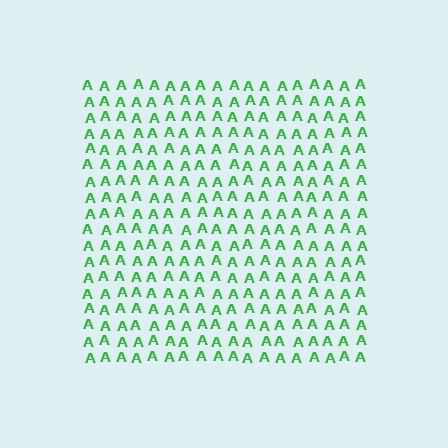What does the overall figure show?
The overall figure shows a square.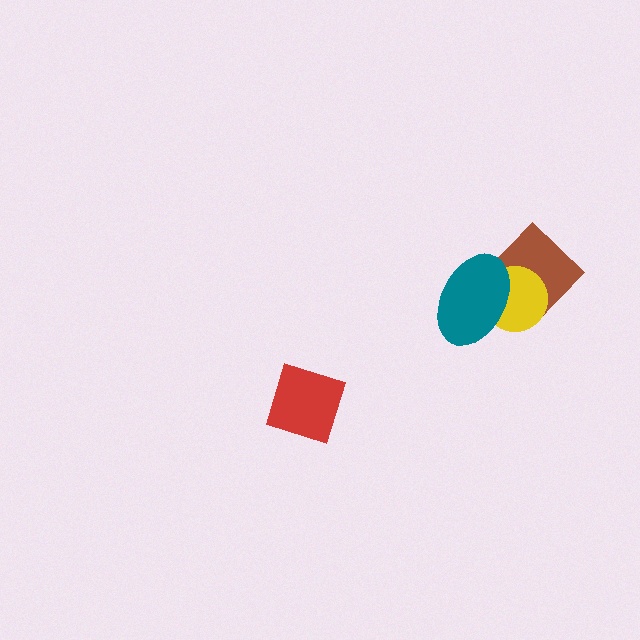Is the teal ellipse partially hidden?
No, no other shape covers it.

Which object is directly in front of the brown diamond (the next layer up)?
The yellow circle is directly in front of the brown diamond.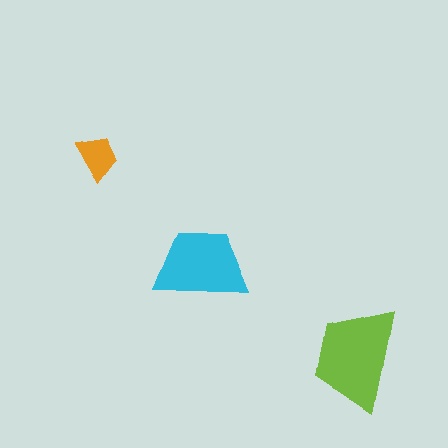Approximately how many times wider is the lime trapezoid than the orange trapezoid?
About 2 times wider.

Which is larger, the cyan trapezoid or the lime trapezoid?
The lime one.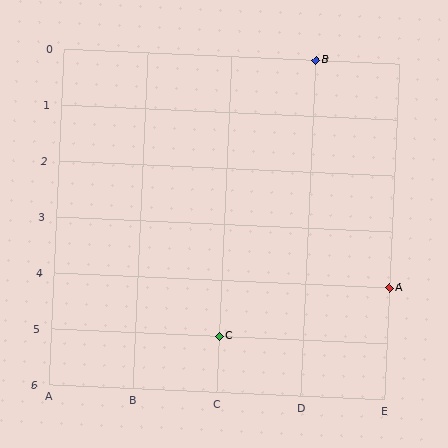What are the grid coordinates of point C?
Point C is at grid coordinates (C, 5).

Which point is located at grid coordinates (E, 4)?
Point A is at (E, 4).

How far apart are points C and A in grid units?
Points C and A are 2 columns and 1 row apart (about 2.2 grid units diagonally).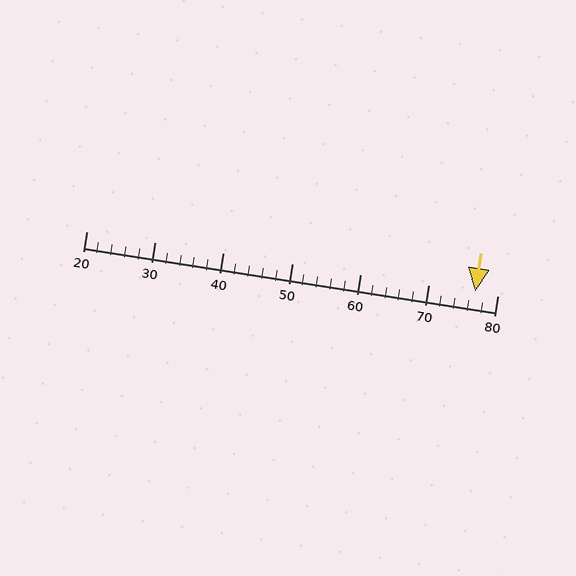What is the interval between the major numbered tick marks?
The major tick marks are spaced 10 units apart.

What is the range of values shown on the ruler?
The ruler shows values from 20 to 80.